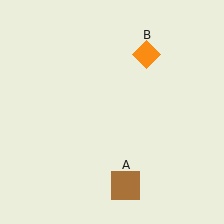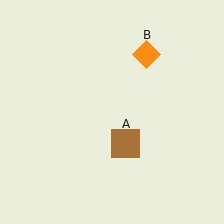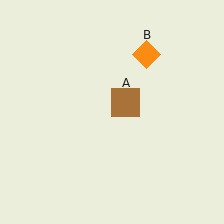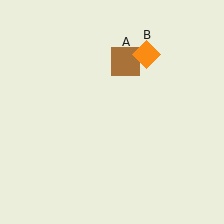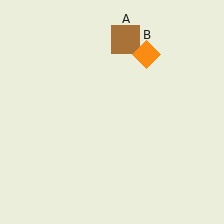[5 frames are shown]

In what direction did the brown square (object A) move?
The brown square (object A) moved up.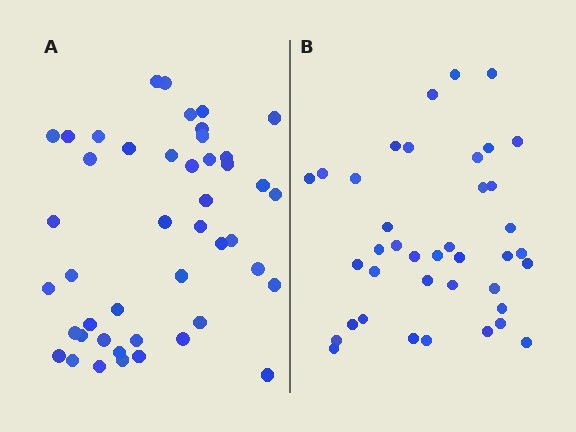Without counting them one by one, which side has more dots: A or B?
Region A (the left region) has more dots.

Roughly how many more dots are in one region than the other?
Region A has about 6 more dots than region B.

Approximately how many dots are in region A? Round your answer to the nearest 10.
About 40 dots. (The exact count is 45, which rounds to 40.)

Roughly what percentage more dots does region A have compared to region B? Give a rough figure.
About 15% more.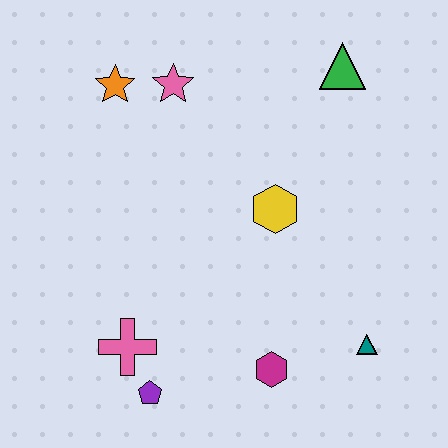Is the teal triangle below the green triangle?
Yes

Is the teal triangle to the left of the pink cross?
No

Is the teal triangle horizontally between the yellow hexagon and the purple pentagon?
No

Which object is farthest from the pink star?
The teal triangle is farthest from the pink star.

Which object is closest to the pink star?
The orange star is closest to the pink star.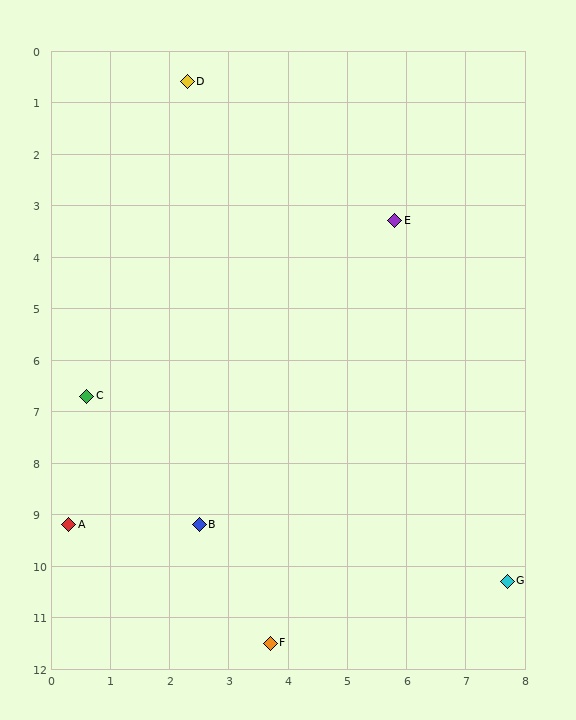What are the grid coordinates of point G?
Point G is at approximately (7.7, 10.3).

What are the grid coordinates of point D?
Point D is at approximately (2.3, 0.6).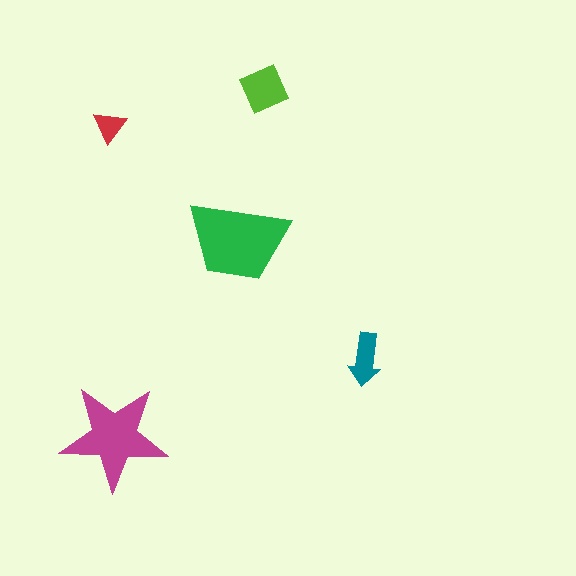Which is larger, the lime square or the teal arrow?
The lime square.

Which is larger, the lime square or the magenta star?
The magenta star.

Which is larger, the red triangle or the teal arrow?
The teal arrow.